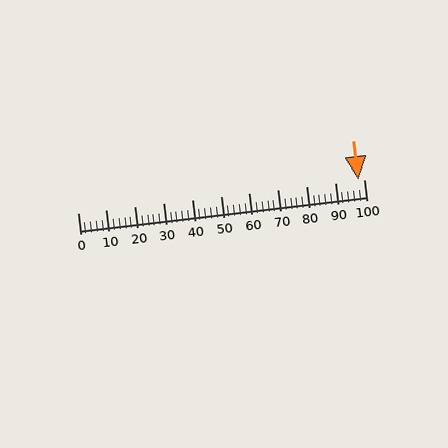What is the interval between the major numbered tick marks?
The major tick marks are spaced 10 units apart.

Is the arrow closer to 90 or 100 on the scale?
The arrow is closer to 100.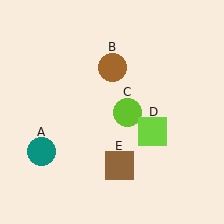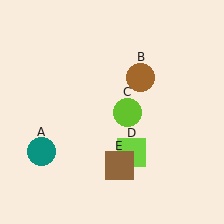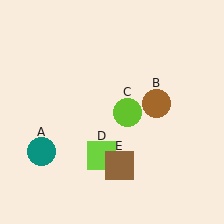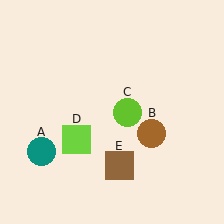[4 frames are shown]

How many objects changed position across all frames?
2 objects changed position: brown circle (object B), lime square (object D).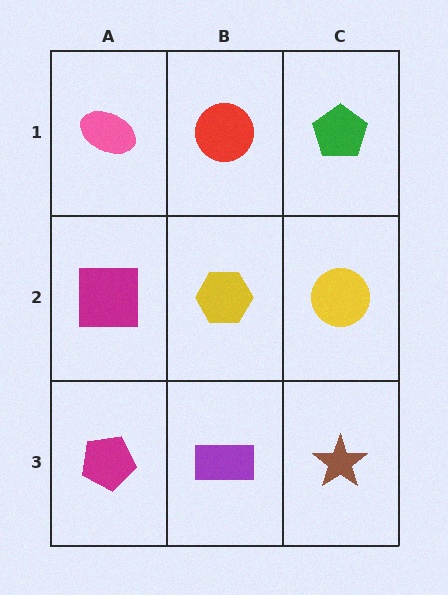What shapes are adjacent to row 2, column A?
A pink ellipse (row 1, column A), a magenta pentagon (row 3, column A), a yellow hexagon (row 2, column B).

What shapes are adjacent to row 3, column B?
A yellow hexagon (row 2, column B), a magenta pentagon (row 3, column A), a brown star (row 3, column C).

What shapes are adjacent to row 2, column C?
A green pentagon (row 1, column C), a brown star (row 3, column C), a yellow hexagon (row 2, column B).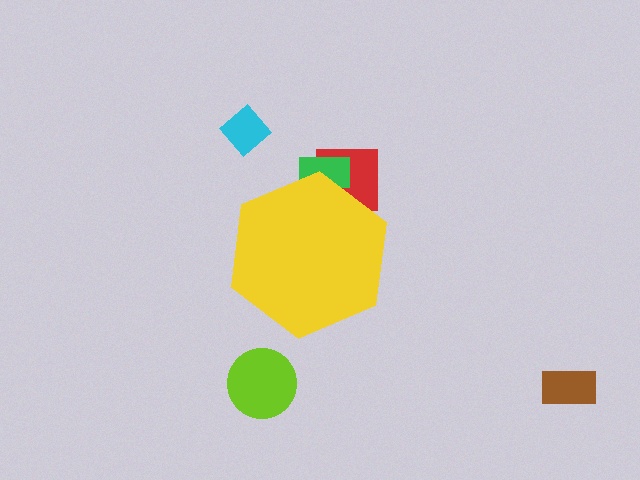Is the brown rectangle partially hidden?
No, the brown rectangle is fully visible.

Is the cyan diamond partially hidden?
No, the cyan diamond is fully visible.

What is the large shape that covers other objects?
A yellow hexagon.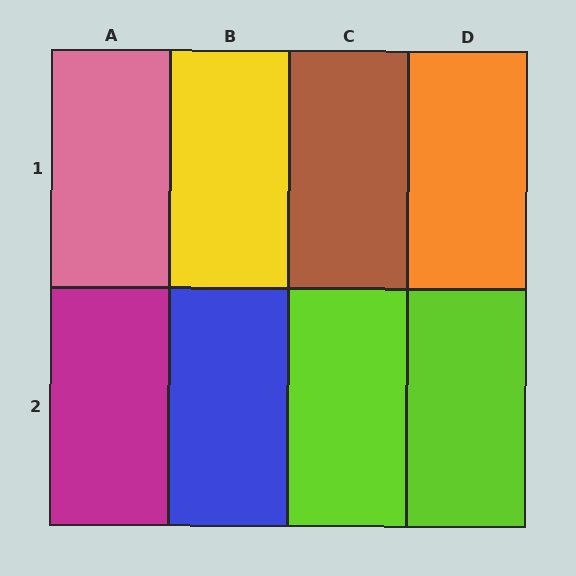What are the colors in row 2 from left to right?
Magenta, blue, lime, lime.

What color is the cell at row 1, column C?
Brown.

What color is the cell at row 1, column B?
Yellow.